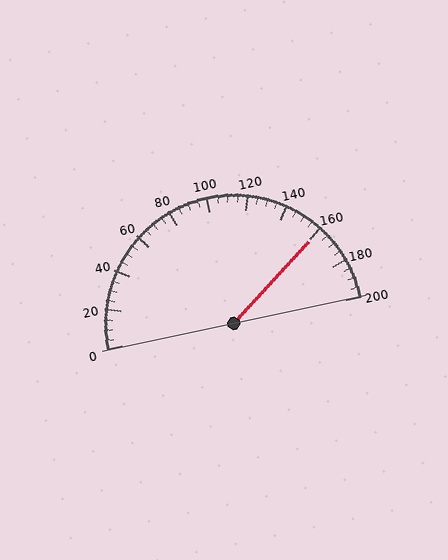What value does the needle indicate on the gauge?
The needle indicates approximately 160.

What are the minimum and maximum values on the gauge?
The gauge ranges from 0 to 200.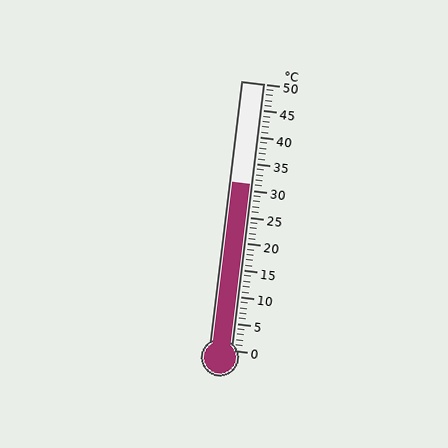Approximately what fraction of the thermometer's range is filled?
The thermometer is filled to approximately 60% of its range.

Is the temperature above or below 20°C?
The temperature is above 20°C.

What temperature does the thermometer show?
The thermometer shows approximately 31°C.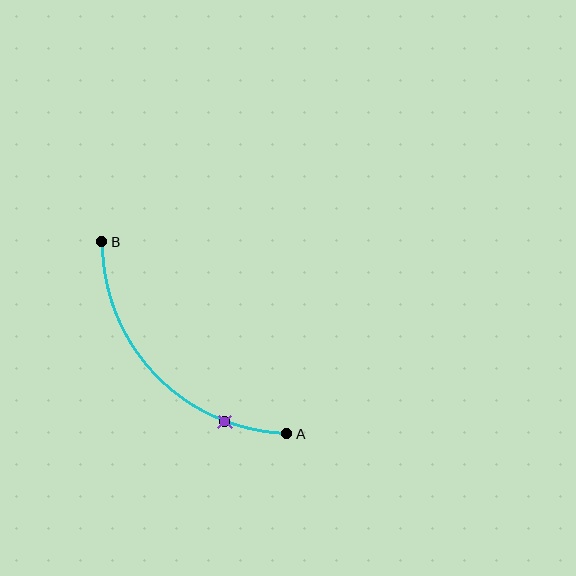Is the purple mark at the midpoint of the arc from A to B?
No. The purple mark lies on the arc but is closer to endpoint A. The arc midpoint would be at the point on the curve equidistant along the arc from both A and B.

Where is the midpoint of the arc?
The arc midpoint is the point on the curve farthest from the straight line joining A and B. It sits below and to the left of that line.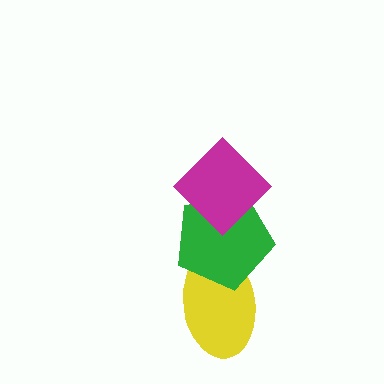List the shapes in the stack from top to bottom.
From top to bottom: the magenta diamond, the green pentagon, the yellow ellipse.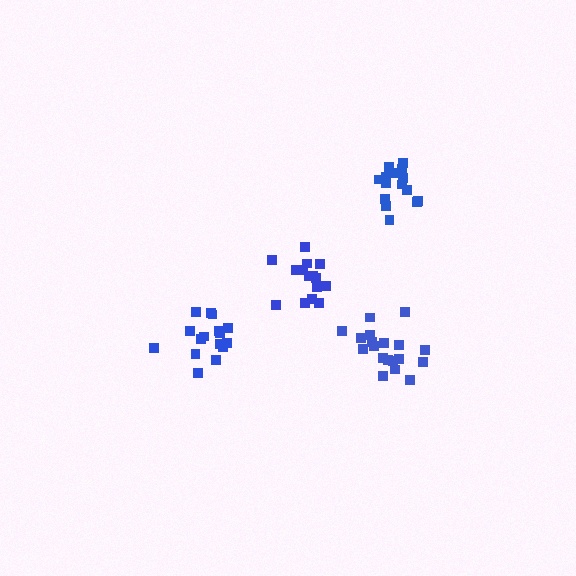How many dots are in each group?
Group 1: 15 dots, Group 2: 19 dots, Group 3: 15 dots, Group 4: 16 dots (65 total).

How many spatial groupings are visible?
There are 4 spatial groupings.